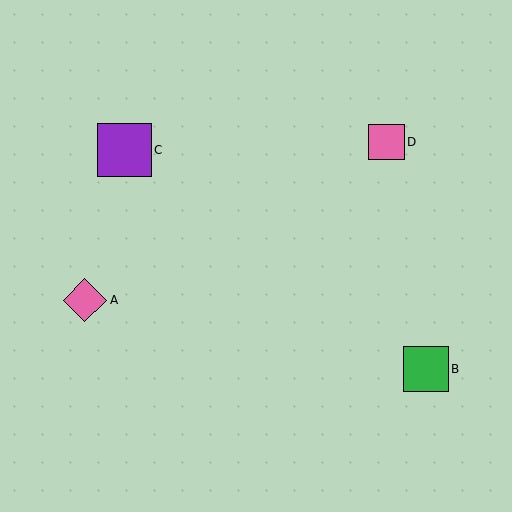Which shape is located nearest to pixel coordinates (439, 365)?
The green square (labeled B) at (426, 369) is nearest to that location.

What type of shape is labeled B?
Shape B is a green square.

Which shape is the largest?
The purple square (labeled C) is the largest.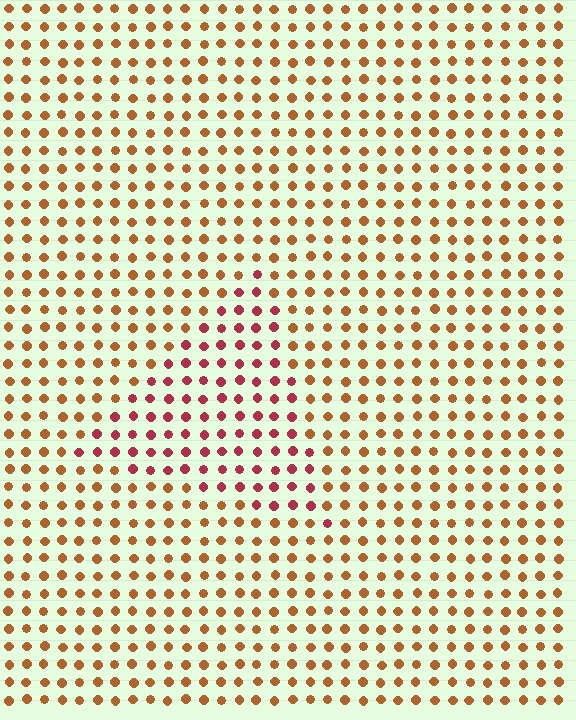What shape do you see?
I see a triangle.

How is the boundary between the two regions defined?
The boundary is defined purely by a slight shift in hue (about 38 degrees). Spacing, size, and orientation are identical on both sides.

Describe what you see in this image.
The image is filled with small brown elements in a uniform arrangement. A triangle-shaped region is visible where the elements are tinted to a slightly different hue, forming a subtle color boundary.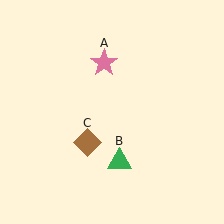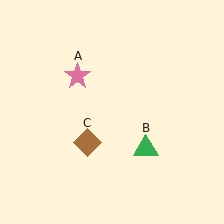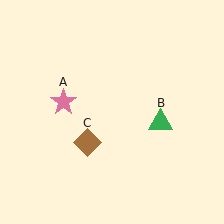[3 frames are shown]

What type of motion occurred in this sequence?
The pink star (object A), green triangle (object B) rotated counterclockwise around the center of the scene.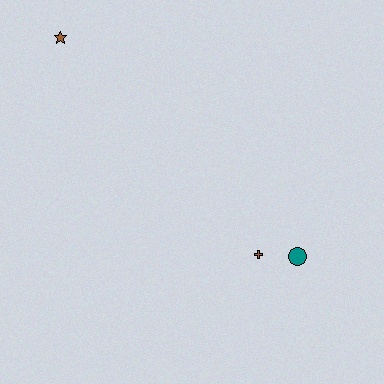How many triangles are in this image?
There are no triangles.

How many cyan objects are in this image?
There are no cyan objects.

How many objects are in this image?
There are 3 objects.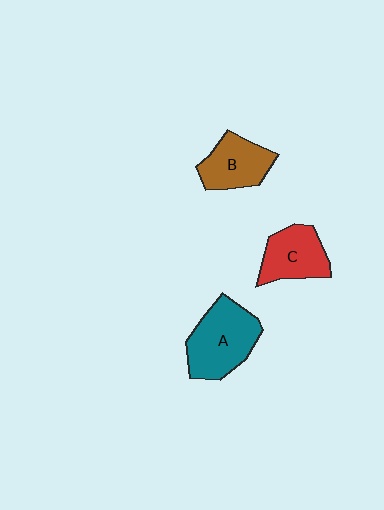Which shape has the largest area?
Shape A (teal).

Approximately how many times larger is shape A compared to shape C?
Approximately 1.4 times.